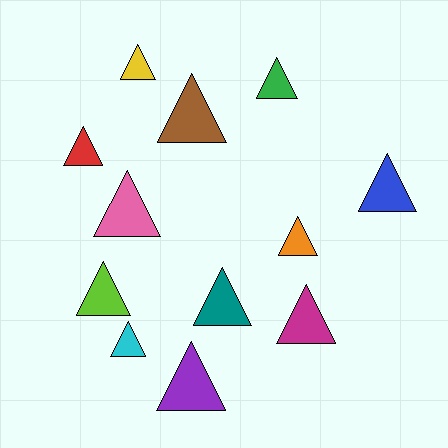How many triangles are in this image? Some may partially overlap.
There are 12 triangles.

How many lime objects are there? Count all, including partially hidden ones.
There is 1 lime object.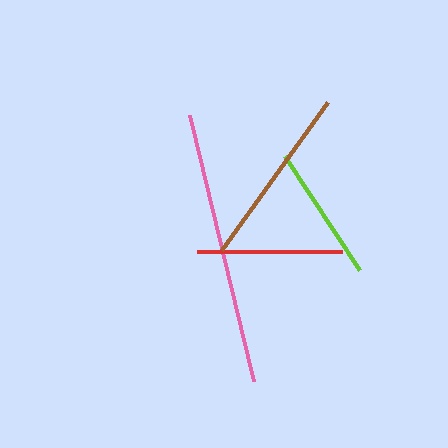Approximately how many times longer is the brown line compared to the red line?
The brown line is approximately 1.3 times the length of the red line.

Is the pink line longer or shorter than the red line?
The pink line is longer than the red line.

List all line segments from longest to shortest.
From longest to shortest: pink, brown, red, lime.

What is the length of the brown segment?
The brown segment is approximately 183 pixels long.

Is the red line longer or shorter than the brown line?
The brown line is longer than the red line.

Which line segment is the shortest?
The lime line is the shortest at approximately 136 pixels.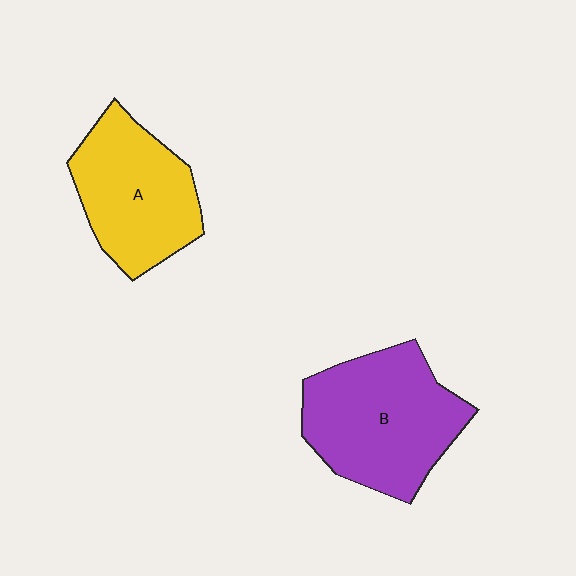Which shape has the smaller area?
Shape A (yellow).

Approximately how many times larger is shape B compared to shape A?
Approximately 1.2 times.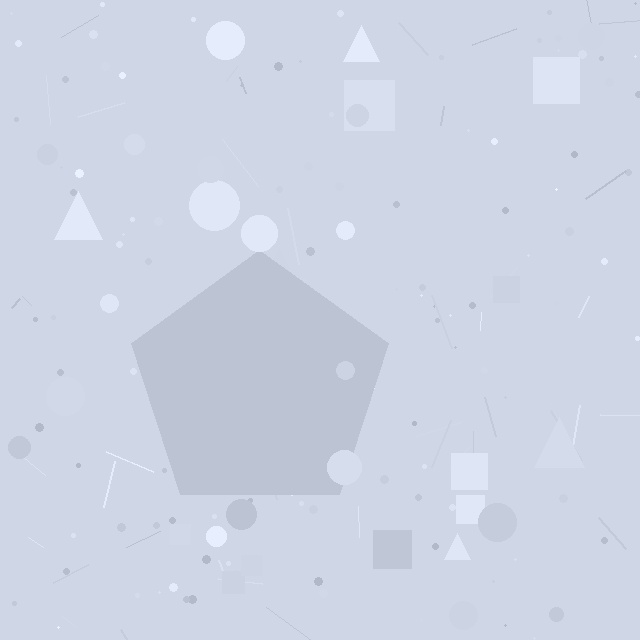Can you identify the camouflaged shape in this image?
The camouflaged shape is a pentagon.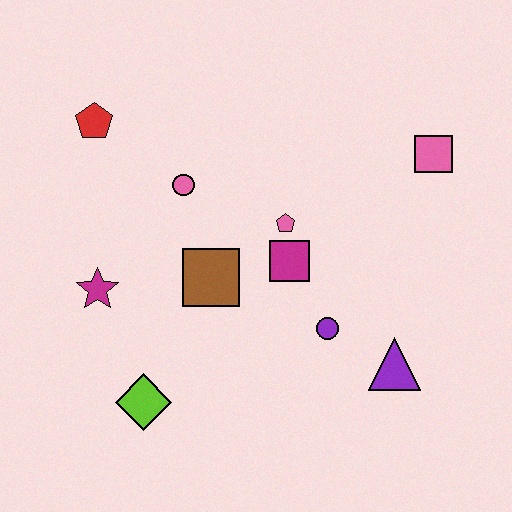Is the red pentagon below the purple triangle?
No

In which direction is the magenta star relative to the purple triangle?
The magenta star is to the left of the purple triangle.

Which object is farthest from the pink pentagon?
The lime diamond is farthest from the pink pentagon.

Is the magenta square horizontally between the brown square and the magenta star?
No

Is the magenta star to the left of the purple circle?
Yes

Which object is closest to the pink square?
The pink pentagon is closest to the pink square.